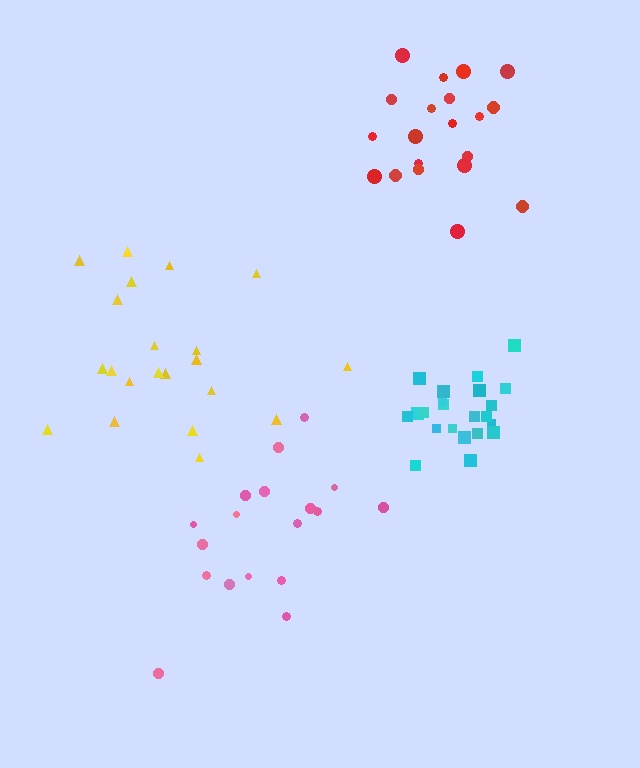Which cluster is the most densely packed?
Cyan.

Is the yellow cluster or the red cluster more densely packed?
Red.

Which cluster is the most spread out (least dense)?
Pink.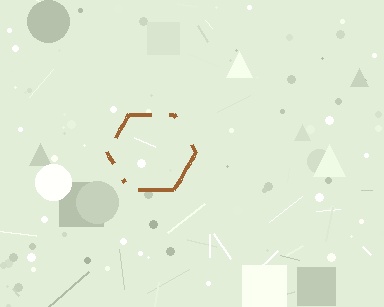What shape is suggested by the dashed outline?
The dashed outline suggests a hexagon.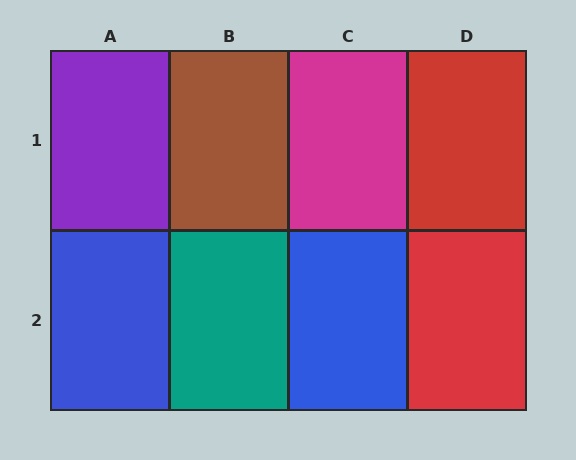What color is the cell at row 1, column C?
Magenta.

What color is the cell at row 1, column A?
Purple.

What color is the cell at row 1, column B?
Brown.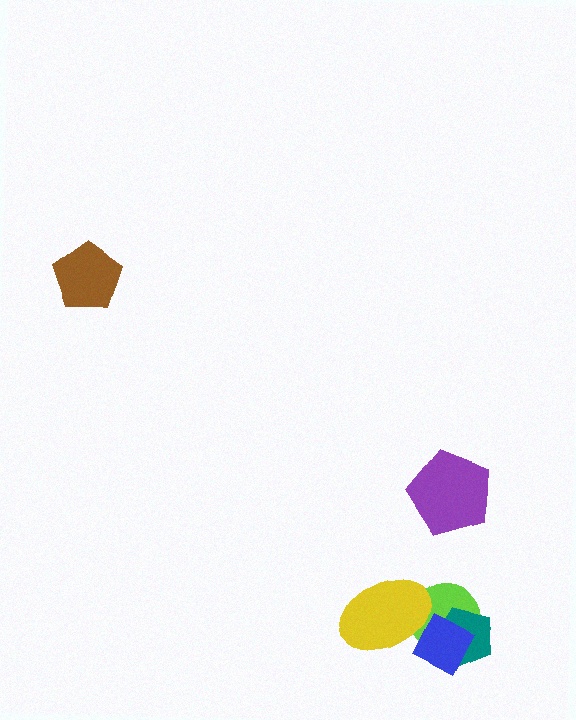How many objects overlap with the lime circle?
3 objects overlap with the lime circle.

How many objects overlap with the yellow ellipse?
2 objects overlap with the yellow ellipse.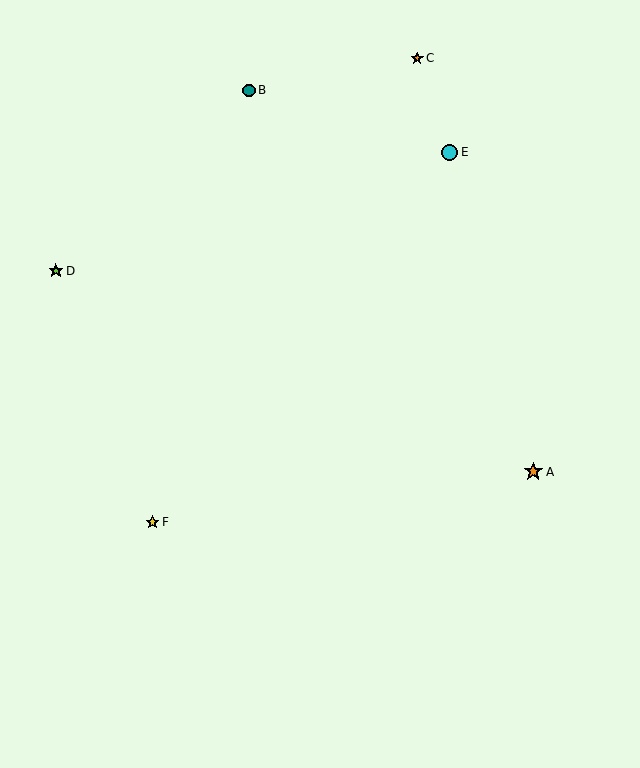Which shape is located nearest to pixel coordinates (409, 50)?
The orange star (labeled C) at (417, 58) is nearest to that location.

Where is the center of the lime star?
The center of the lime star is at (56, 271).